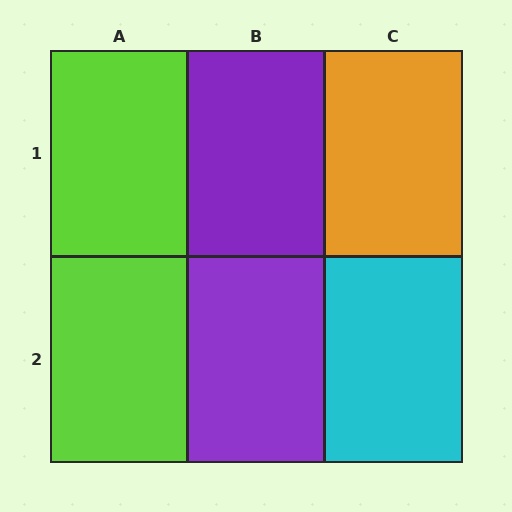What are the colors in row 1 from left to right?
Lime, purple, orange.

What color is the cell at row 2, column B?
Purple.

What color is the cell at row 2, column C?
Cyan.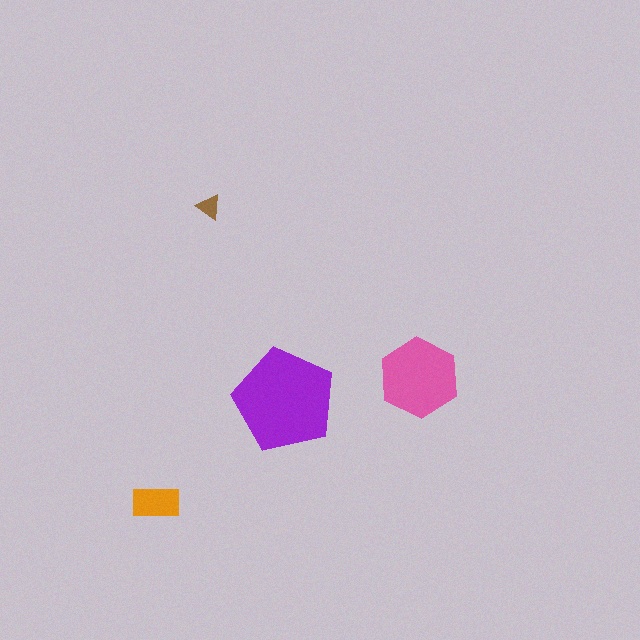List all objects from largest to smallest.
The purple pentagon, the pink hexagon, the orange rectangle, the brown triangle.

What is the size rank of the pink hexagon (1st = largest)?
2nd.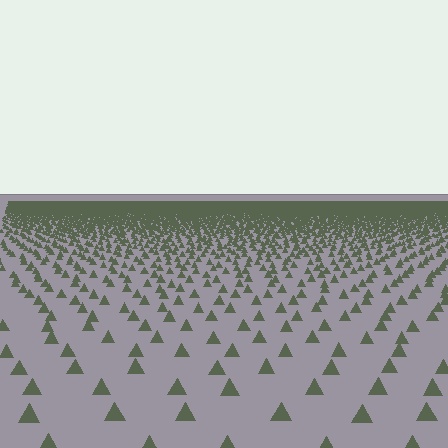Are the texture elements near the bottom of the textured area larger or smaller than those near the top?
Larger. Near the bottom, elements are closer to the viewer and appear at a bigger on-screen size.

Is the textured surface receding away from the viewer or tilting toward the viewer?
The surface is receding away from the viewer. Texture elements get smaller and denser toward the top.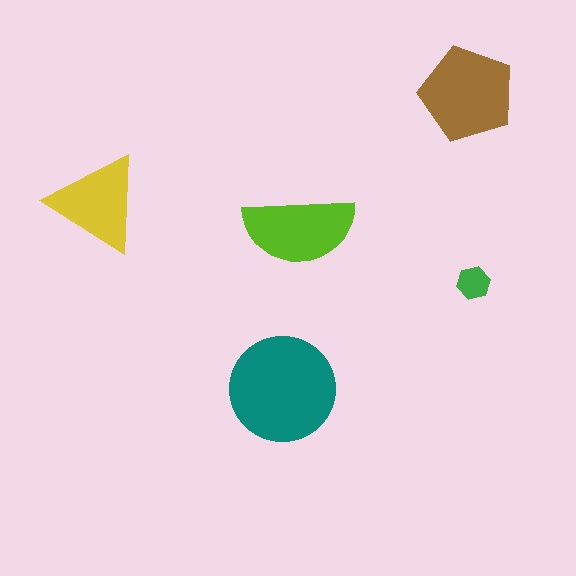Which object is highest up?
The brown pentagon is topmost.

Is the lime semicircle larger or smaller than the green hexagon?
Larger.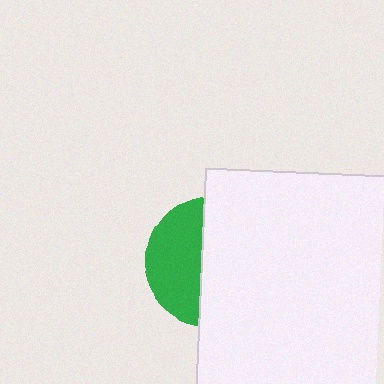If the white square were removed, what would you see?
You would see the complete green circle.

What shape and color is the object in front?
The object in front is a white square.